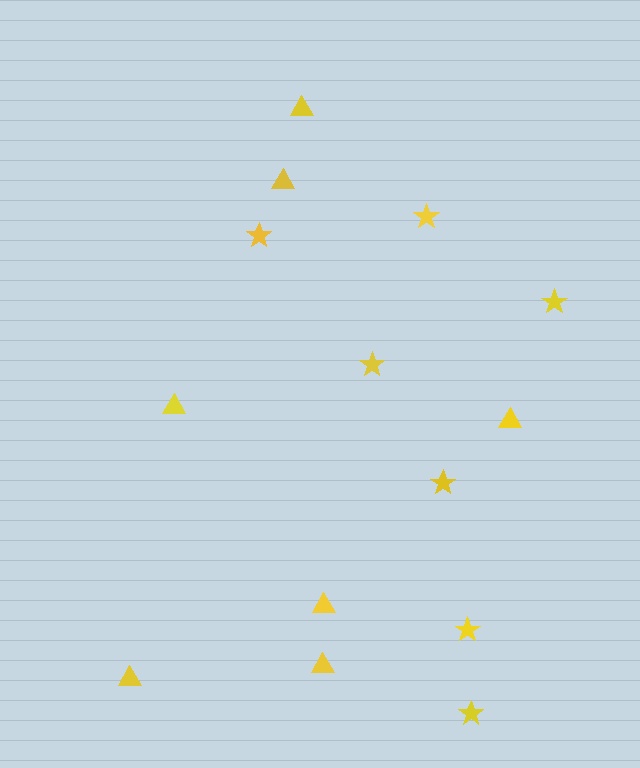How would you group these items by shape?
There are 2 groups: one group of stars (7) and one group of triangles (7).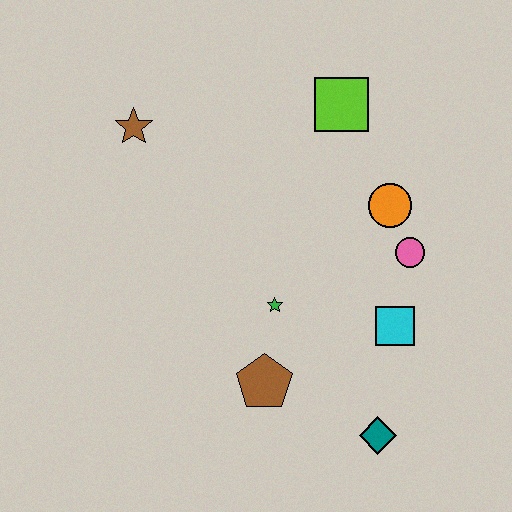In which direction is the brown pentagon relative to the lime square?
The brown pentagon is below the lime square.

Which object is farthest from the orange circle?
The brown star is farthest from the orange circle.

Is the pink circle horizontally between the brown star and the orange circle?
No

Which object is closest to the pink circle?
The orange circle is closest to the pink circle.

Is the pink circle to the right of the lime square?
Yes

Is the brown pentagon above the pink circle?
No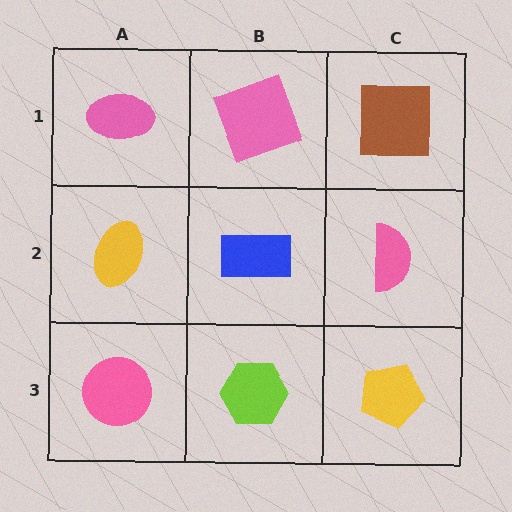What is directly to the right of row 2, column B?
A pink semicircle.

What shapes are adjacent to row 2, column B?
A pink square (row 1, column B), a lime hexagon (row 3, column B), a yellow ellipse (row 2, column A), a pink semicircle (row 2, column C).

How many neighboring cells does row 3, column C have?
2.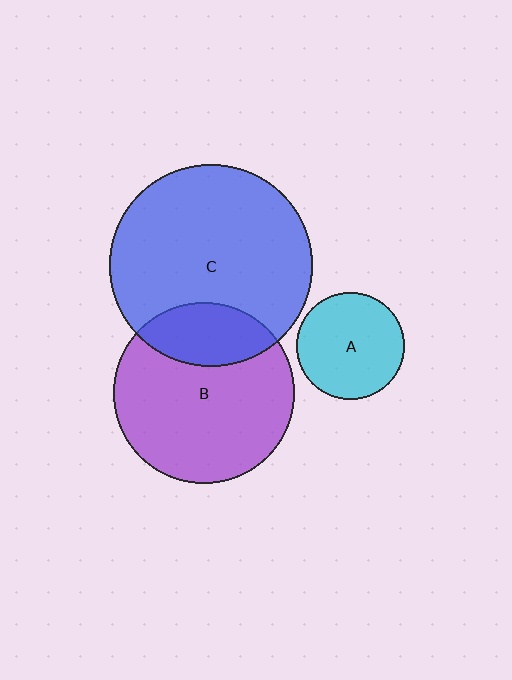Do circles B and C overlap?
Yes.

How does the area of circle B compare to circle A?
Approximately 2.8 times.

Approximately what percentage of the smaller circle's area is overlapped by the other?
Approximately 25%.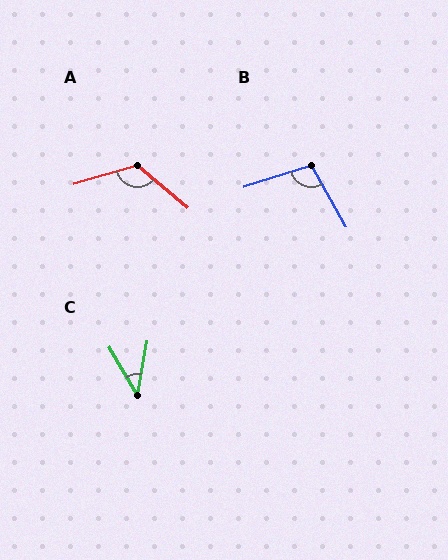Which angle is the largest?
A, at approximately 123 degrees.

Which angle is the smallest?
C, at approximately 40 degrees.